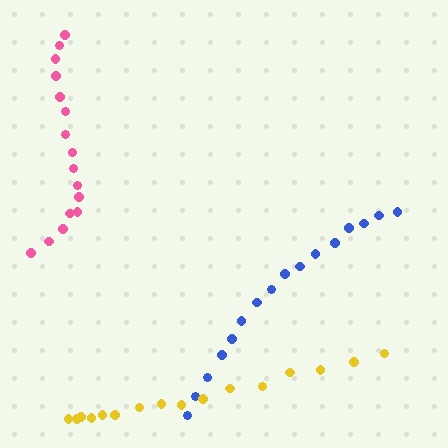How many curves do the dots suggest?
There are 3 distinct paths.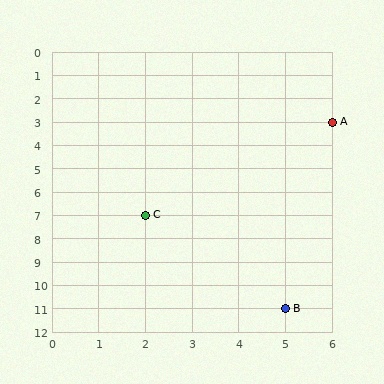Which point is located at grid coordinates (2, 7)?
Point C is at (2, 7).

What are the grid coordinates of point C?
Point C is at grid coordinates (2, 7).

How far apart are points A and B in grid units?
Points A and B are 1 column and 8 rows apart (about 8.1 grid units diagonally).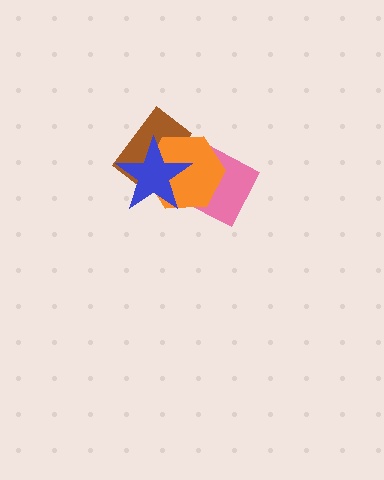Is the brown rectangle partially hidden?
Yes, it is partially covered by another shape.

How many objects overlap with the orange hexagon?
3 objects overlap with the orange hexagon.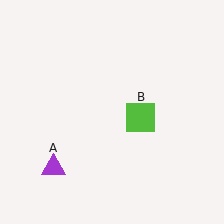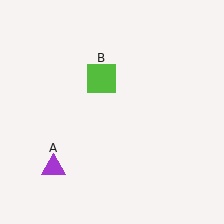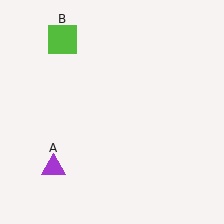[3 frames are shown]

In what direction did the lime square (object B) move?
The lime square (object B) moved up and to the left.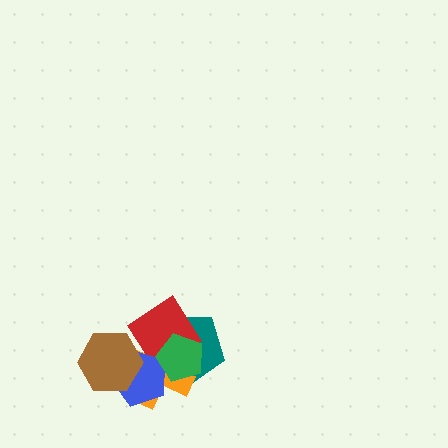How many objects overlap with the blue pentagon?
5 objects overlap with the blue pentagon.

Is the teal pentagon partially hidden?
Yes, it is partially covered by another shape.